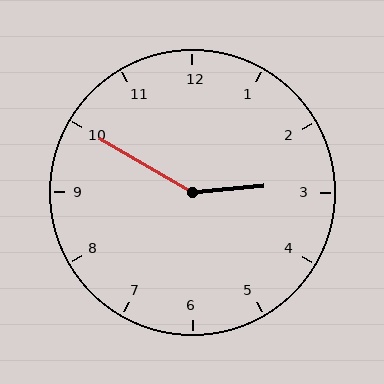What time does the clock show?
2:50.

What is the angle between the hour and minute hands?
Approximately 145 degrees.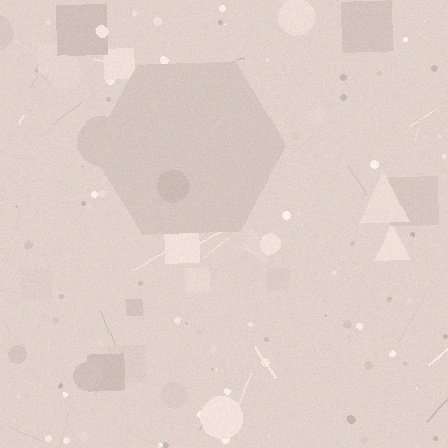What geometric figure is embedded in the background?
A hexagon is embedded in the background.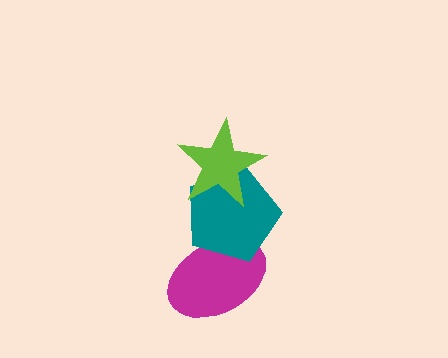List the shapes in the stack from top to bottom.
From top to bottom: the lime star, the teal pentagon, the magenta ellipse.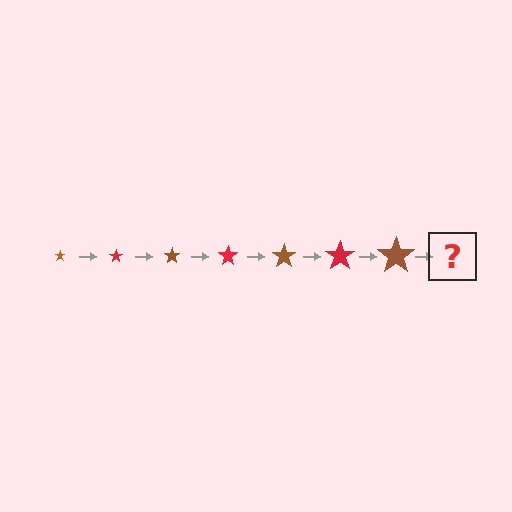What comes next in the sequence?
The next element should be a red star, larger than the previous one.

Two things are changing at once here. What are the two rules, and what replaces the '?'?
The two rules are that the star grows larger each step and the color cycles through brown and red. The '?' should be a red star, larger than the previous one.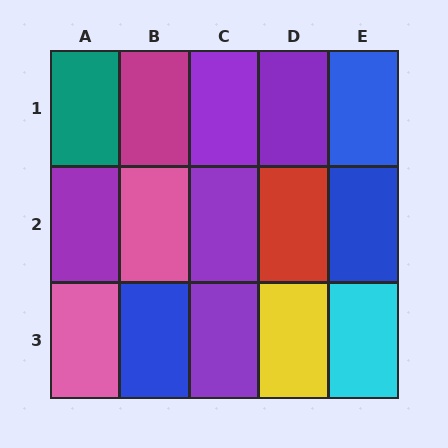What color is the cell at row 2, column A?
Purple.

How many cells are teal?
1 cell is teal.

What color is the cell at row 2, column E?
Blue.